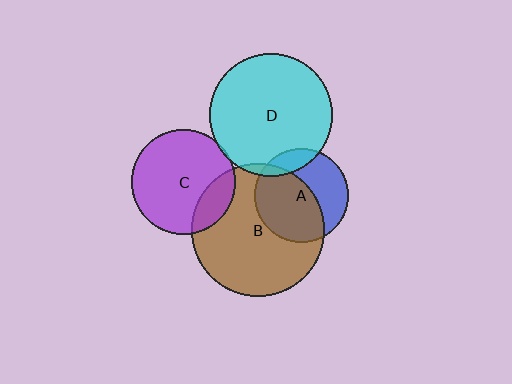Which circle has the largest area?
Circle B (brown).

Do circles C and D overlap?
Yes.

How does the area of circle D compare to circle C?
Approximately 1.4 times.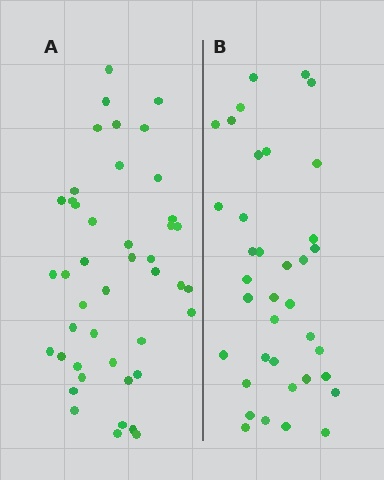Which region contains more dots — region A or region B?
Region A (the left region) has more dots.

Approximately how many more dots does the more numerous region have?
Region A has roughly 8 or so more dots than region B.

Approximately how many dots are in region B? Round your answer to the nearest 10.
About 40 dots. (The exact count is 37, which rounds to 40.)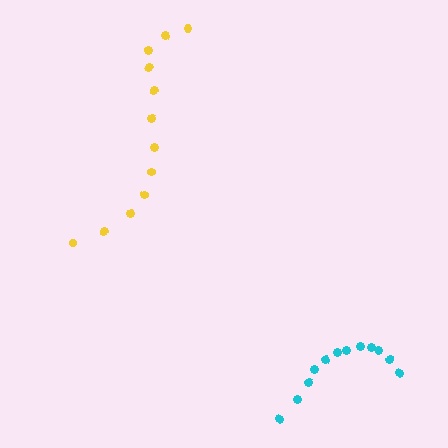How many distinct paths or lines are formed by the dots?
There are 2 distinct paths.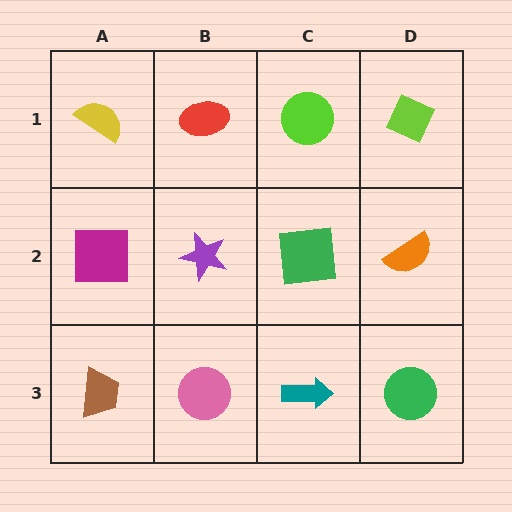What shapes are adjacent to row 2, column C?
A lime circle (row 1, column C), a teal arrow (row 3, column C), a purple star (row 2, column B), an orange semicircle (row 2, column D).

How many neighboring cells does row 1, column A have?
2.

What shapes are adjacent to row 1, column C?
A green square (row 2, column C), a red ellipse (row 1, column B), a lime diamond (row 1, column D).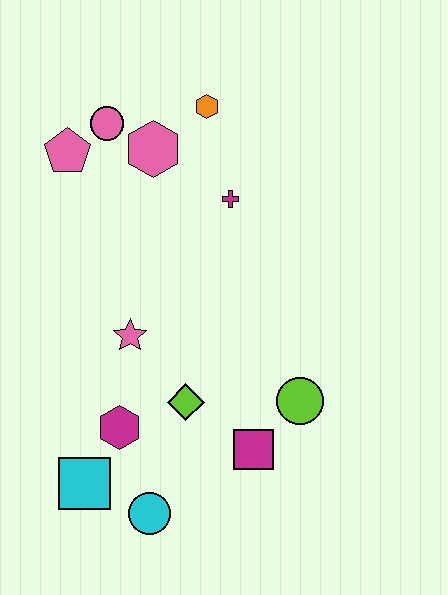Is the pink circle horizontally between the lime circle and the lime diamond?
No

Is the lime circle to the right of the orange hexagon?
Yes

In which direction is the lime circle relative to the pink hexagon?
The lime circle is below the pink hexagon.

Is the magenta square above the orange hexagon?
No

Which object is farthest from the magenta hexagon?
The orange hexagon is farthest from the magenta hexagon.